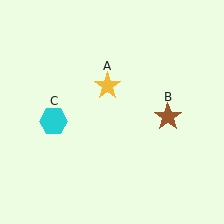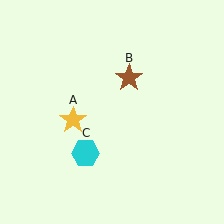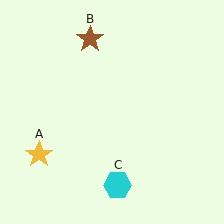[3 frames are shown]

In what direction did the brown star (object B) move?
The brown star (object B) moved up and to the left.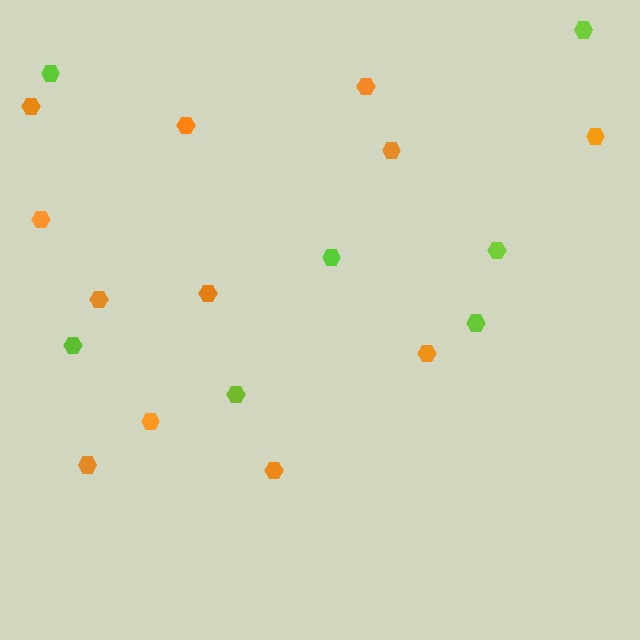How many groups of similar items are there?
There are 2 groups: one group of lime hexagons (7) and one group of orange hexagons (12).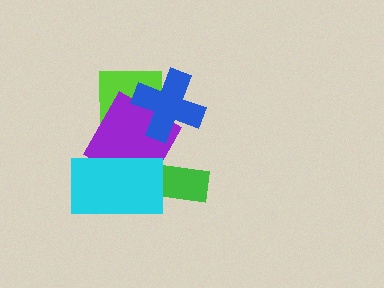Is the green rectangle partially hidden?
No, no other shape covers it.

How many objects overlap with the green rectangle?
0 objects overlap with the green rectangle.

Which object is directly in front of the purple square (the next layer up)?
The blue cross is directly in front of the purple square.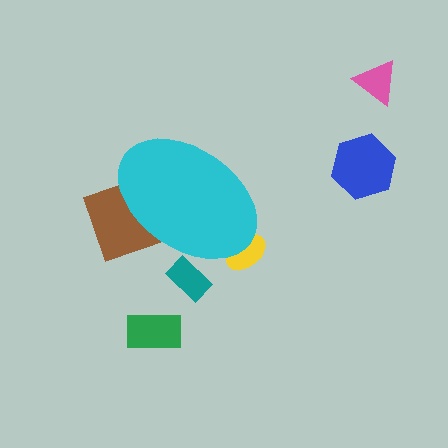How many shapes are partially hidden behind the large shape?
3 shapes are partially hidden.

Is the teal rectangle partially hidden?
Yes, the teal rectangle is partially hidden behind the cyan ellipse.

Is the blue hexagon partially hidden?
No, the blue hexagon is fully visible.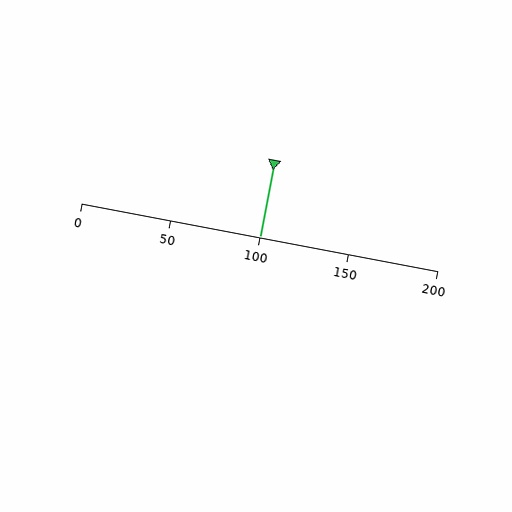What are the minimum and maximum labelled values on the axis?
The axis runs from 0 to 200.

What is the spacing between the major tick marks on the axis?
The major ticks are spaced 50 apart.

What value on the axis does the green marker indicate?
The marker indicates approximately 100.